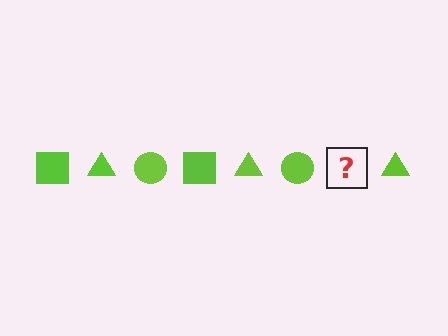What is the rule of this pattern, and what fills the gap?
The rule is that the pattern cycles through square, triangle, circle shapes in lime. The gap should be filled with a lime square.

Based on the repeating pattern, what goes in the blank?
The blank should be a lime square.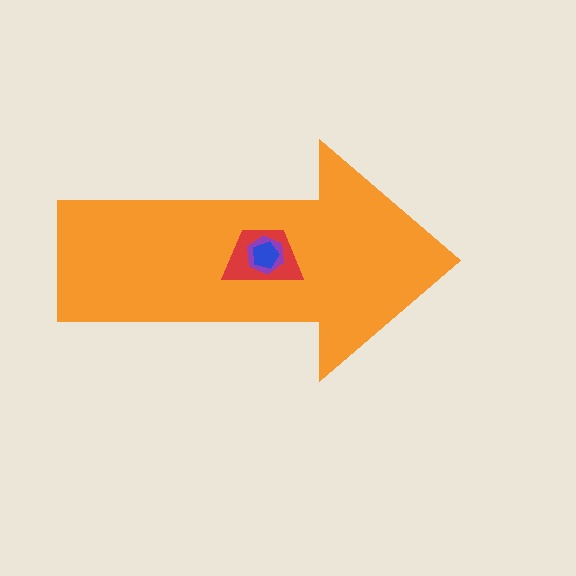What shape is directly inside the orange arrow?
The red trapezoid.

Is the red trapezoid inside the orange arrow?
Yes.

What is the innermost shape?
The blue pentagon.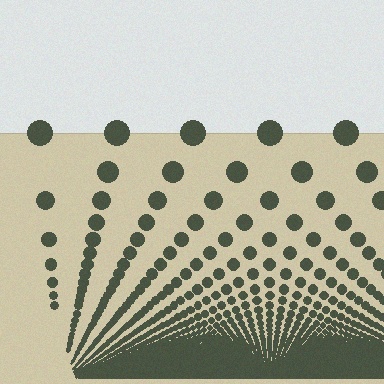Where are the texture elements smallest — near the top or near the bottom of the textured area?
Near the bottom.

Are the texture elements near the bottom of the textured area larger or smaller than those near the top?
Smaller. The gradient is inverted — elements near the bottom are smaller and denser.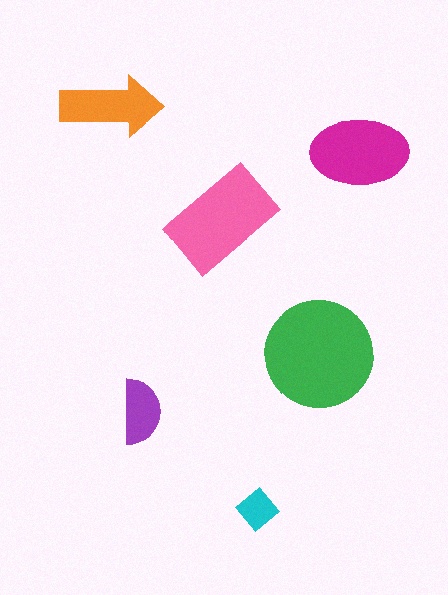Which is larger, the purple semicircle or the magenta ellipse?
The magenta ellipse.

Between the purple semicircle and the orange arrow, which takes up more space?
The orange arrow.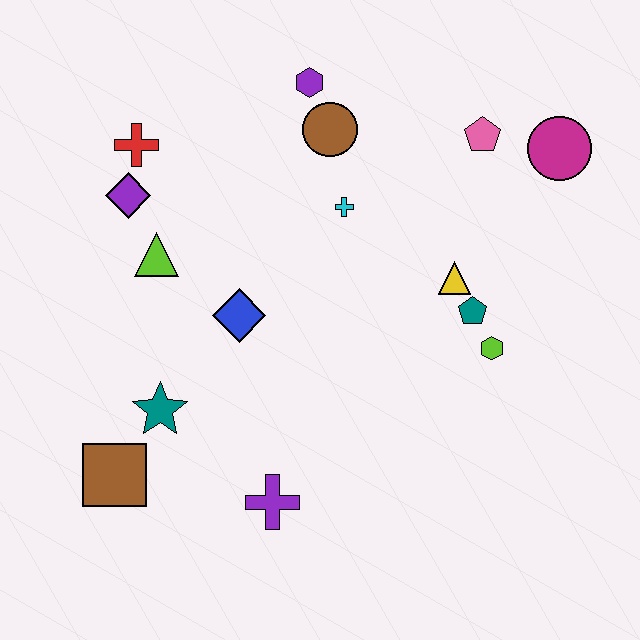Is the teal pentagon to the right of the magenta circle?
No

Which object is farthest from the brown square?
The magenta circle is farthest from the brown square.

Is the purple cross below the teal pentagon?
Yes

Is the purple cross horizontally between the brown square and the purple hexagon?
Yes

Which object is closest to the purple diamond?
The red cross is closest to the purple diamond.